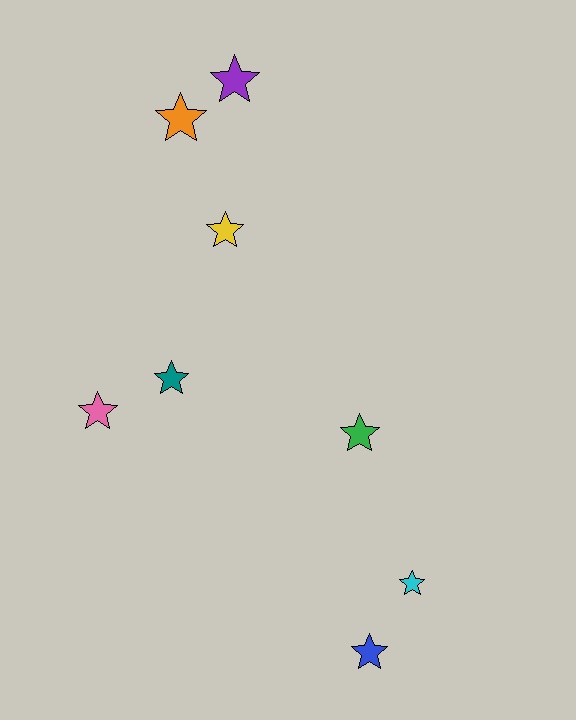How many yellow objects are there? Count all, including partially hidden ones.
There is 1 yellow object.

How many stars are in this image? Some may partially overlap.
There are 8 stars.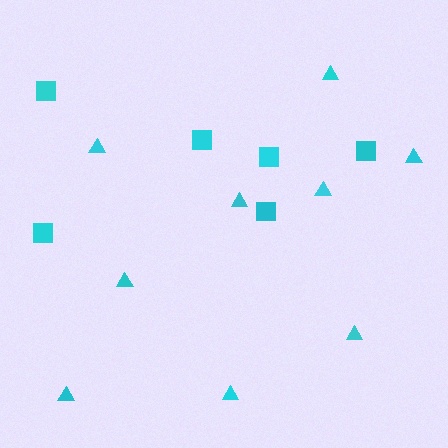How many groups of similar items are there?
There are 2 groups: one group of squares (6) and one group of triangles (9).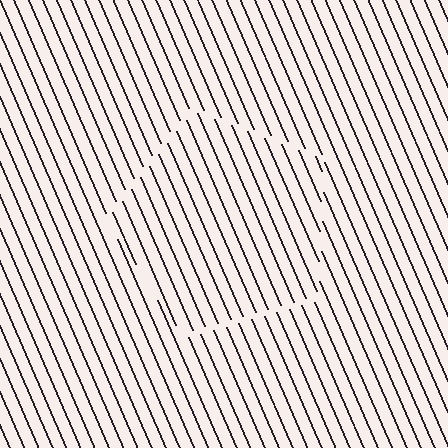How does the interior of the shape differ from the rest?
The interior of the shape contains the same grating, shifted by half a period — the contour is defined by the phase discontinuity where line-ends from the inner and outer gratings abut.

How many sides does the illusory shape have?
5 sides — the line-ends trace a pentagon.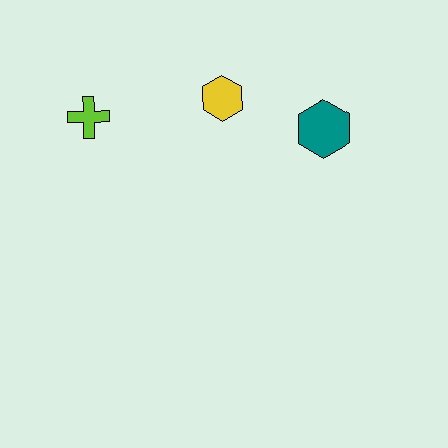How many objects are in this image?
There are 3 objects.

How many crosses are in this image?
There is 1 cross.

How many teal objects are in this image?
There is 1 teal object.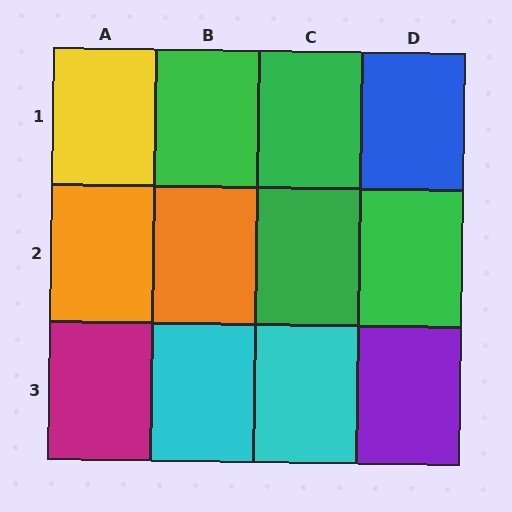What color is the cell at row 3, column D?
Purple.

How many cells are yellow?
1 cell is yellow.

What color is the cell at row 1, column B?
Green.